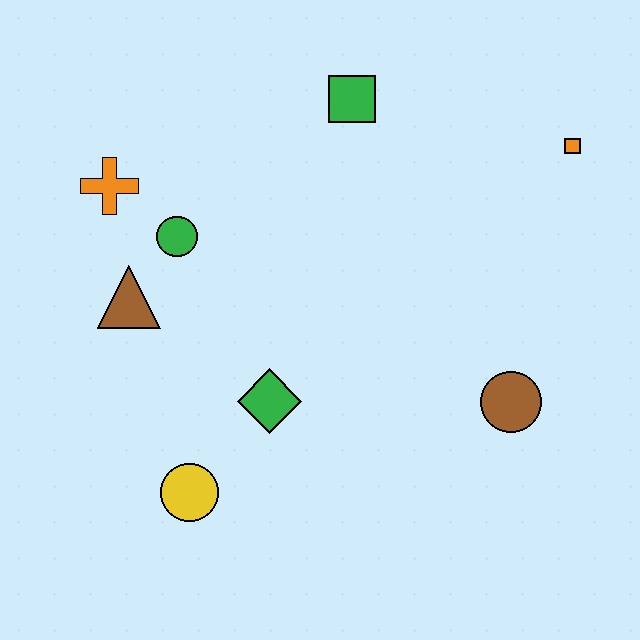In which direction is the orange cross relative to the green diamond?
The orange cross is above the green diamond.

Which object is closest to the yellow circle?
The green diamond is closest to the yellow circle.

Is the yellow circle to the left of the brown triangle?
No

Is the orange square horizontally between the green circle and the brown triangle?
No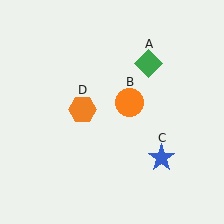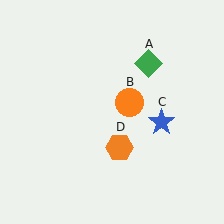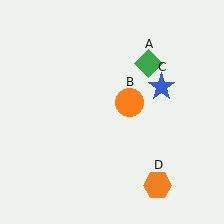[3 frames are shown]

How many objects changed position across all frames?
2 objects changed position: blue star (object C), orange hexagon (object D).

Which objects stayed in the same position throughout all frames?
Green diamond (object A) and orange circle (object B) remained stationary.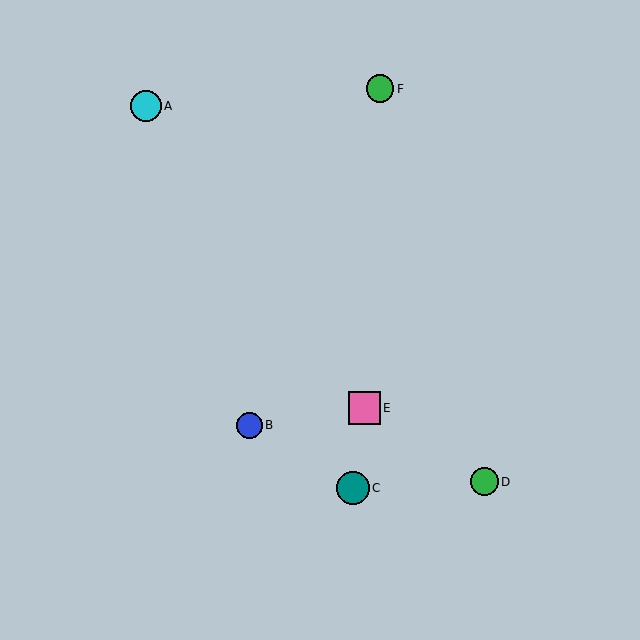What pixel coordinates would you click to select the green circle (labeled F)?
Click at (380, 89) to select the green circle F.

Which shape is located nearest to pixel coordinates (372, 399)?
The pink square (labeled E) at (364, 408) is nearest to that location.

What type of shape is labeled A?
Shape A is a cyan circle.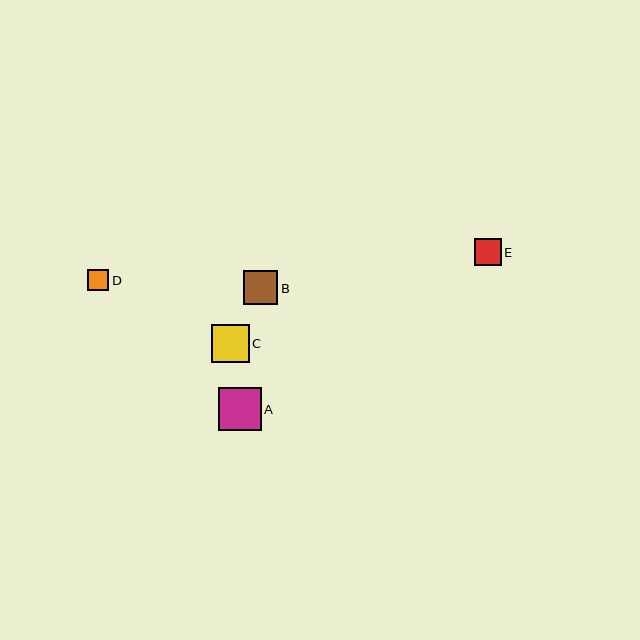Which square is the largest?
Square A is the largest with a size of approximately 43 pixels.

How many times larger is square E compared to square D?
Square E is approximately 1.3 times the size of square D.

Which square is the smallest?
Square D is the smallest with a size of approximately 21 pixels.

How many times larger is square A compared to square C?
Square A is approximately 1.1 times the size of square C.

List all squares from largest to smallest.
From largest to smallest: A, C, B, E, D.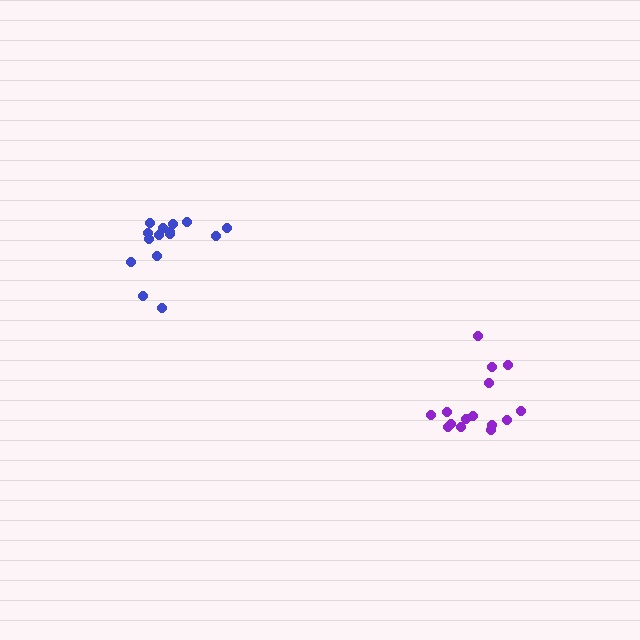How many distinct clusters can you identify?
There are 2 distinct clusters.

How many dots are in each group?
Group 1: 16 dots, Group 2: 15 dots (31 total).